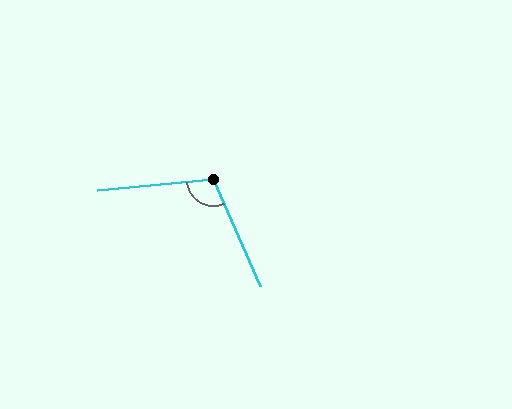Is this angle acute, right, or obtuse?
It is obtuse.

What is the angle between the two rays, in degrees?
Approximately 108 degrees.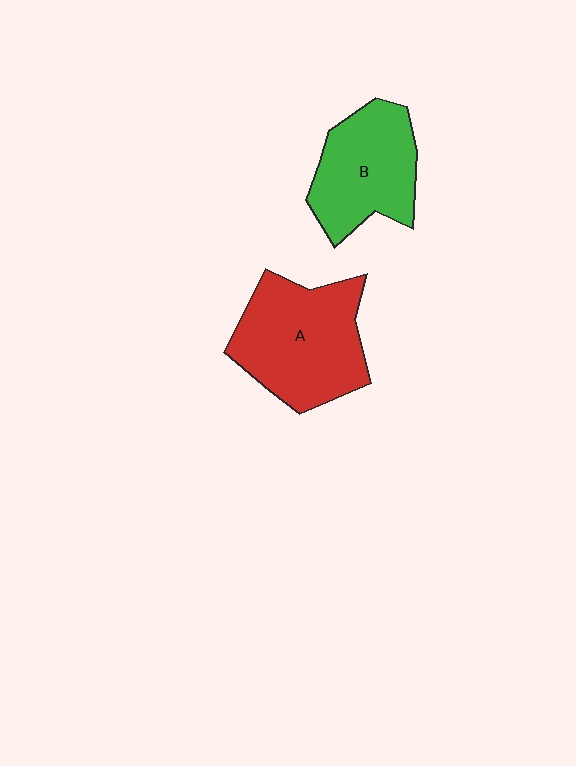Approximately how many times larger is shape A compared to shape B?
Approximately 1.3 times.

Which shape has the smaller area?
Shape B (green).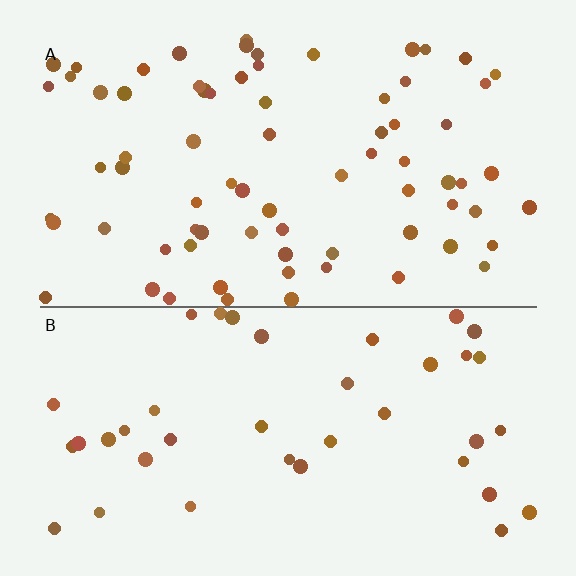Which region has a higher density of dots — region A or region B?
A (the top).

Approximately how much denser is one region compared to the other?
Approximately 1.8× — region A over region B.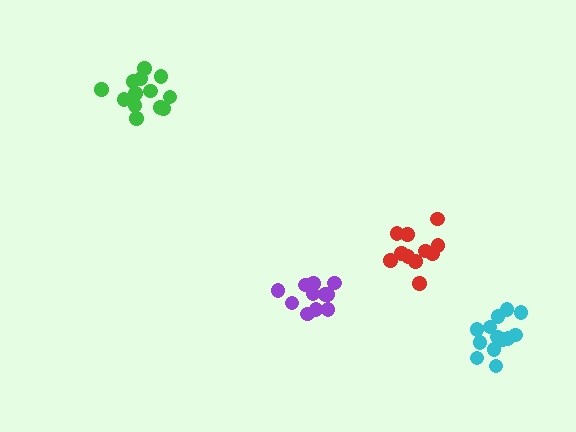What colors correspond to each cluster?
The clusters are colored: purple, cyan, red, green.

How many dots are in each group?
Group 1: 11 dots, Group 2: 13 dots, Group 3: 11 dots, Group 4: 13 dots (48 total).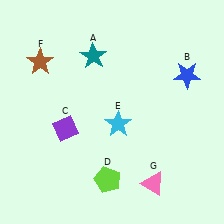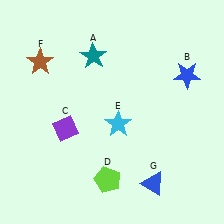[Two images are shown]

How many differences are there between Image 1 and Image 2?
There is 1 difference between the two images.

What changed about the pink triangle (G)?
In Image 1, G is pink. In Image 2, it changed to blue.